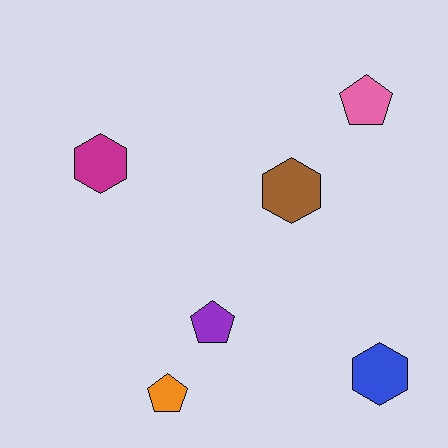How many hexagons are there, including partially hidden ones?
There are 3 hexagons.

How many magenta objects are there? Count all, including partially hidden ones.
There is 1 magenta object.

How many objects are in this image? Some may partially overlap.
There are 6 objects.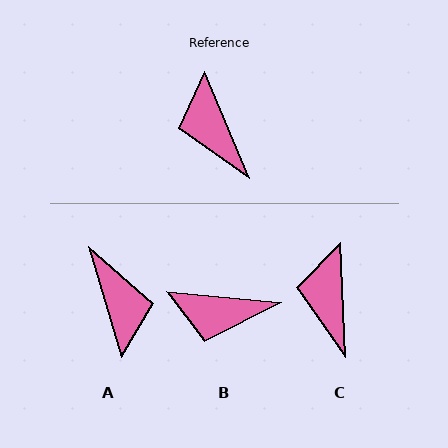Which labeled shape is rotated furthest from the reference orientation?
A, about 173 degrees away.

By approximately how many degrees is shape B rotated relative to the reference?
Approximately 62 degrees counter-clockwise.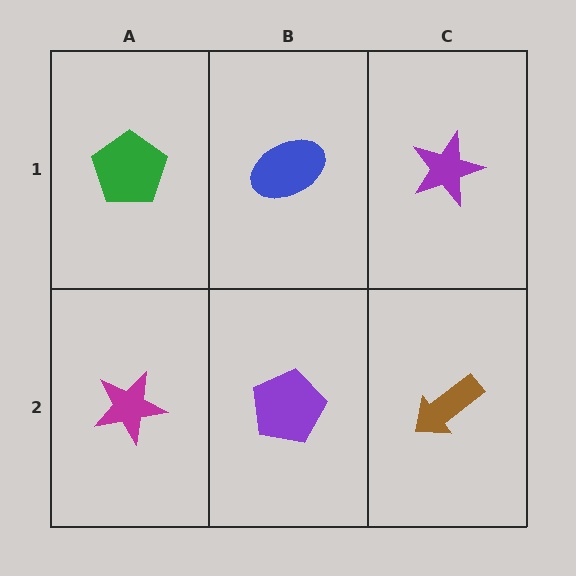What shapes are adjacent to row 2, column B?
A blue ellipse (row 1, column B), a magenta star (row 2, column A), a brown arrow (row 2, column C).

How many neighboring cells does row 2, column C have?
2.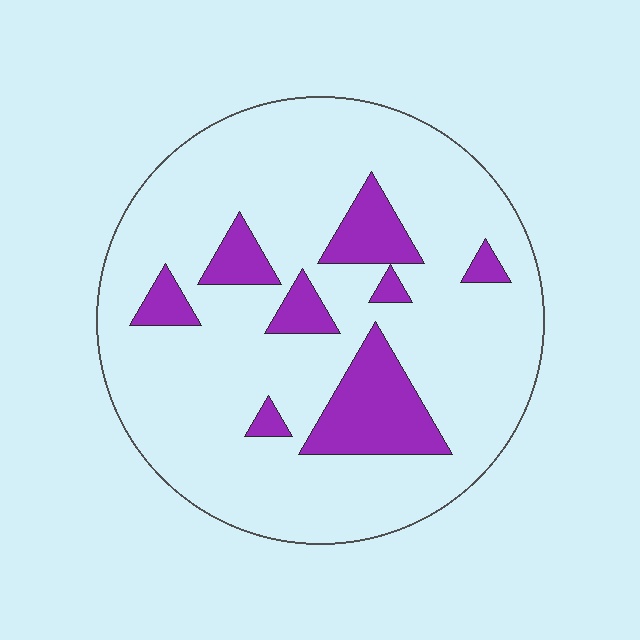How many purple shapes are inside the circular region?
8.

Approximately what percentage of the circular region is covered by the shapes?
Approximately 15%.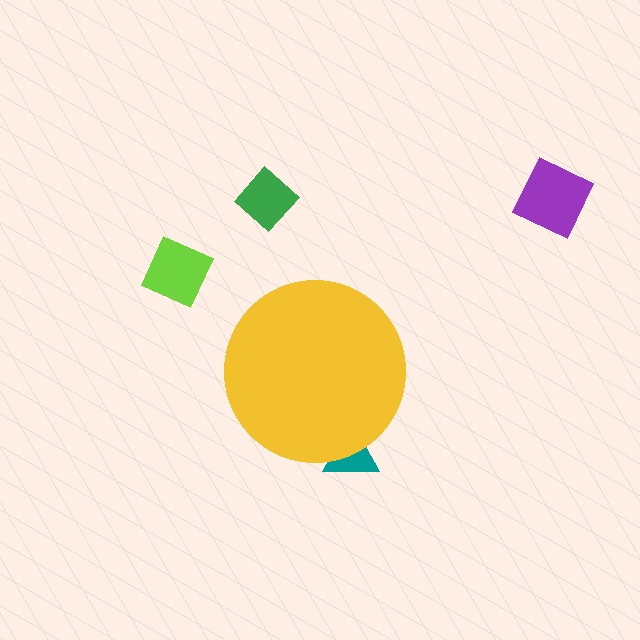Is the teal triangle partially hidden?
Yes, the teal triangle is partially hidden behind the yellow circle.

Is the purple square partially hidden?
No, the purple square is fully visible.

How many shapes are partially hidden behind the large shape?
1 shape is partially hidden.